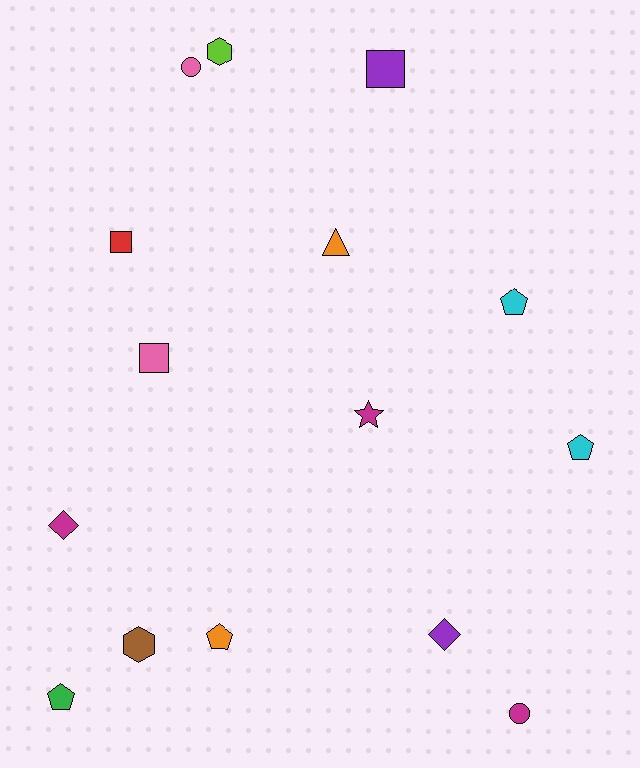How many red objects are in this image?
There is 1 red object.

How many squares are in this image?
There are 3 squares.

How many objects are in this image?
There are 15 objects.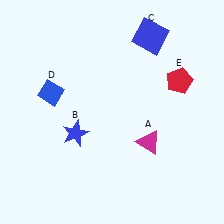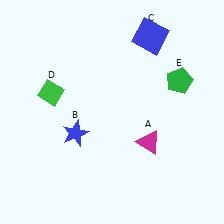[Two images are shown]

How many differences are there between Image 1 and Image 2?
There are 2 differences between the two images.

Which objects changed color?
D changed from blue to green. E changed from red to green.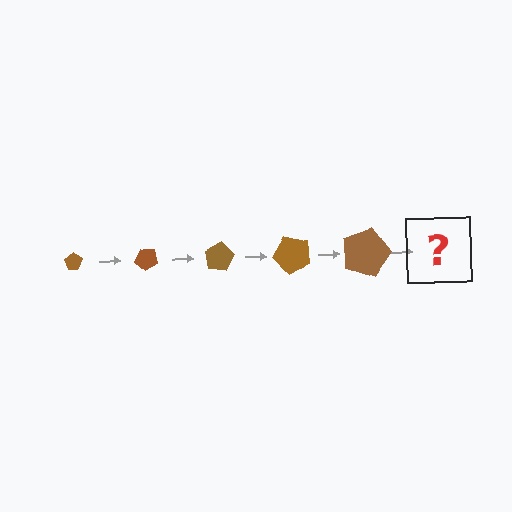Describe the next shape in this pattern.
It should be a pentagon, larger than the previous one and rotated 200 degrees from the start.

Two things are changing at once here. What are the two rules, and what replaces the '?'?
The two rules are that the pentagon grows larger each step and it rotates 40 degrees each step. The '?' should be a pentagon, larger than the previous one and rotated 200 degrees from the start.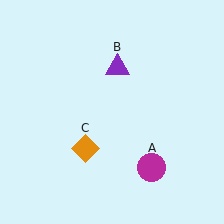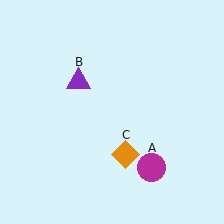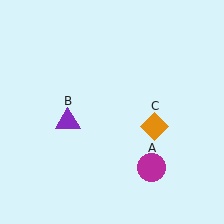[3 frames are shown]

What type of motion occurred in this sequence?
The purple triangle (object B), orange diamond (object C) rotated counterclockwise around the center of the scene.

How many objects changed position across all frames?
2 objects changed position: purple triangle (object B), orange diamond (object C).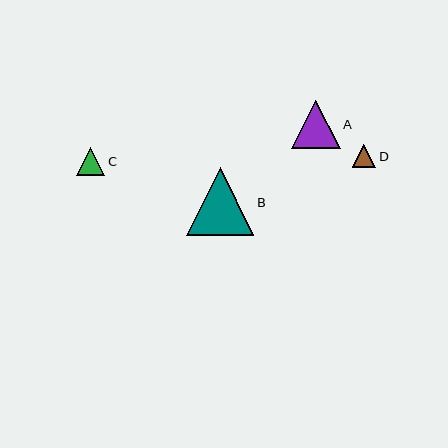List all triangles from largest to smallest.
From largest to smallest: B, A, C, D.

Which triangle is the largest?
Triangle B is the largest with a size of approximately 67 pixels.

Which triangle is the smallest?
Triangle D is the smallest with a size of approximately 23 pixels.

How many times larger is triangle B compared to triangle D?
Triangle B is approximately 2.9 times the size of triangle D.